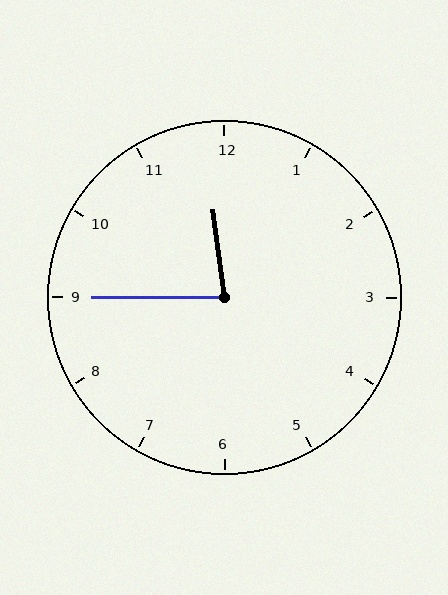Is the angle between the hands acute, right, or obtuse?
It is acute.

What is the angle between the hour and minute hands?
Approximately 82 degrees.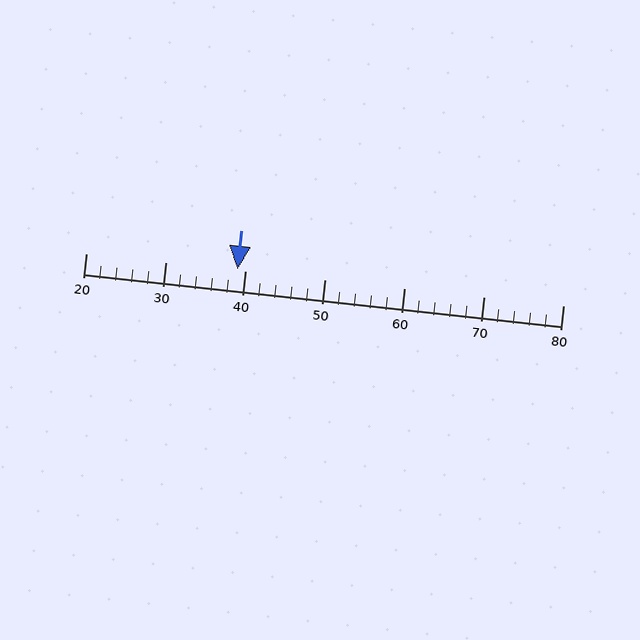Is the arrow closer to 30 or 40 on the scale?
The arrow is closer to 40.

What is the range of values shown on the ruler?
The ruler shows values from 20 to 80.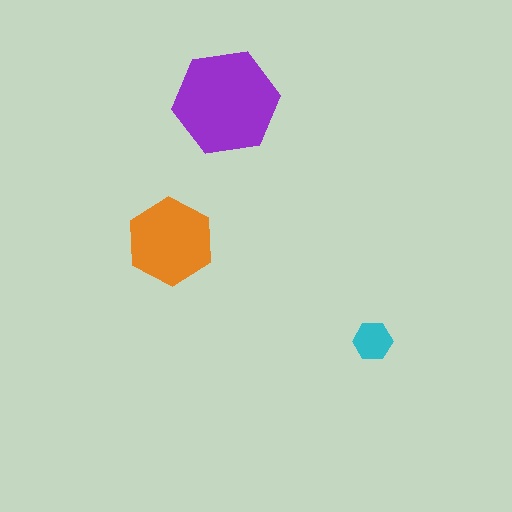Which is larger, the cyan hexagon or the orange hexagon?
The orange one.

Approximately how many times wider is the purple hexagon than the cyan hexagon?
About 2.5 times wider.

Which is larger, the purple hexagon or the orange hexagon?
The purple one.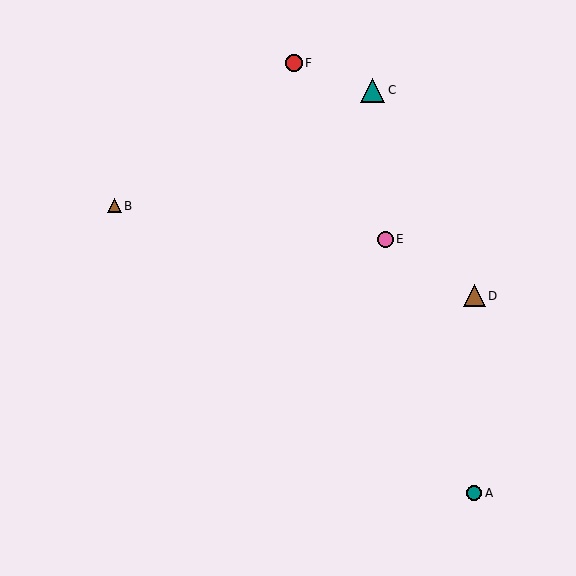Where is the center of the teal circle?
The center of the teal circle is at (474, 493).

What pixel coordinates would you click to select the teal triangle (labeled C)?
Click at (373, 90) to select the teal triangle C.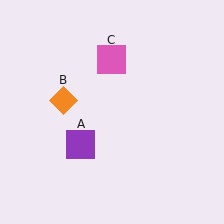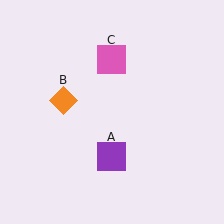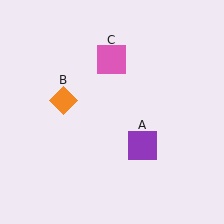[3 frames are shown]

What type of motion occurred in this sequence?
The purple square (object A) rotated counterclockwise around the center of the scene.